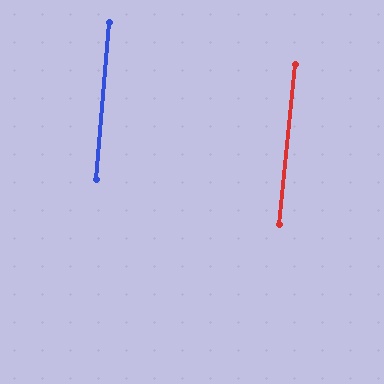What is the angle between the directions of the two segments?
Approximately 1 degree.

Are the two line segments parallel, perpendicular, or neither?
Parallel — their directions differ by only 1.3°.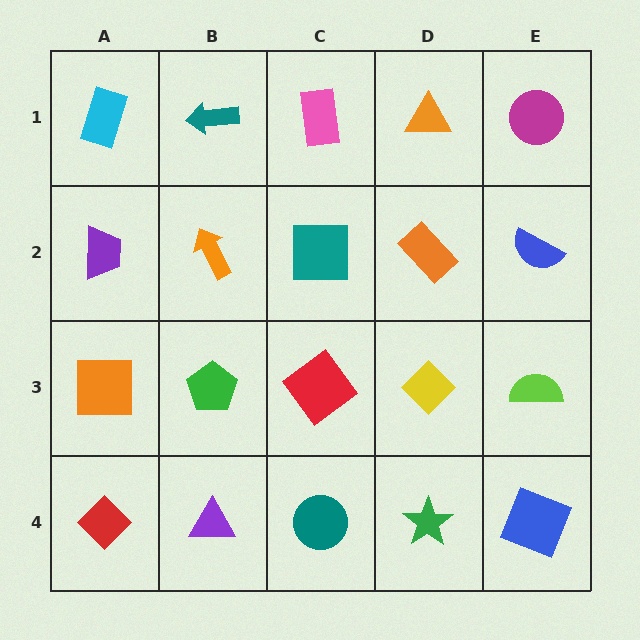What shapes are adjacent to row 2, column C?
A pink rectangle (row 1, column C), a red diamond (row 3, column C), an orange arrow (row 2, column B), an orange rectangle (row 2, column D).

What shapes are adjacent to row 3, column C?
A teal square (row 2, column C), a teal circle (row 4, column C), a green pentagon (row 3, column B), a yellow diamond (row 3, column D).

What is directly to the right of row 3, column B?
A red diamond.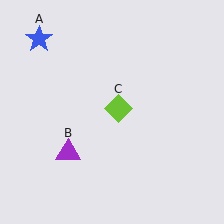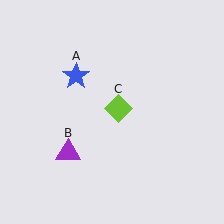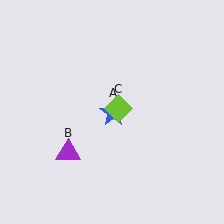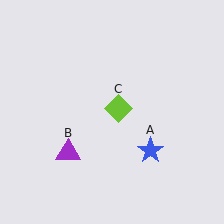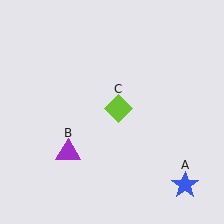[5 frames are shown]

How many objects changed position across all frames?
1 object changed position: blue star (object A).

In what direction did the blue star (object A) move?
The blue star (object A) moved down and to the right.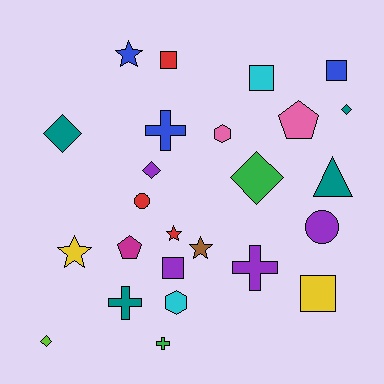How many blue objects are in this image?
There are 3 blue objects.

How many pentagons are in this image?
There are 2 pentagons.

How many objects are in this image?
There are 25 objects.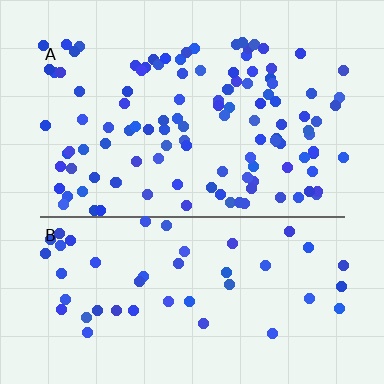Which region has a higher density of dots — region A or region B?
A (the top).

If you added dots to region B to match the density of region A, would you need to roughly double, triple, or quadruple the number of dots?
Approximately double.